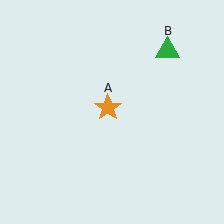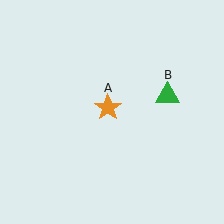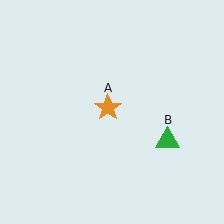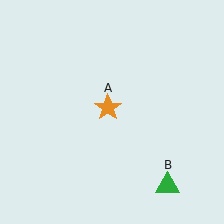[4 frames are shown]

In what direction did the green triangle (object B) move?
The green triangle (object B) moved down.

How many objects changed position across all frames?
1 object changed position: green triangle (object B).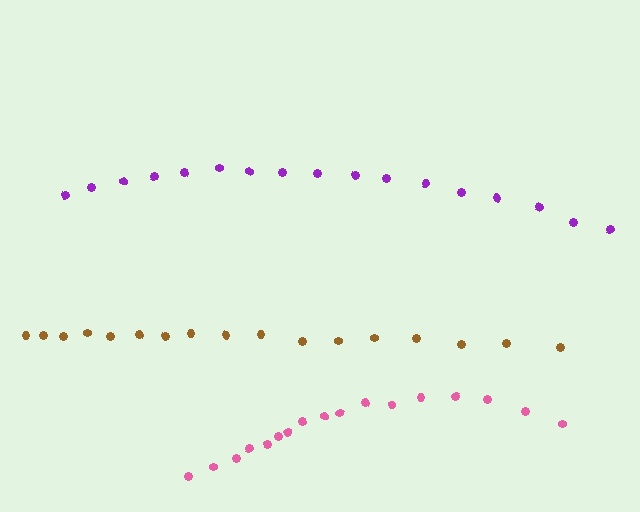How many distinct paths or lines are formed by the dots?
There are 3 distinct paths.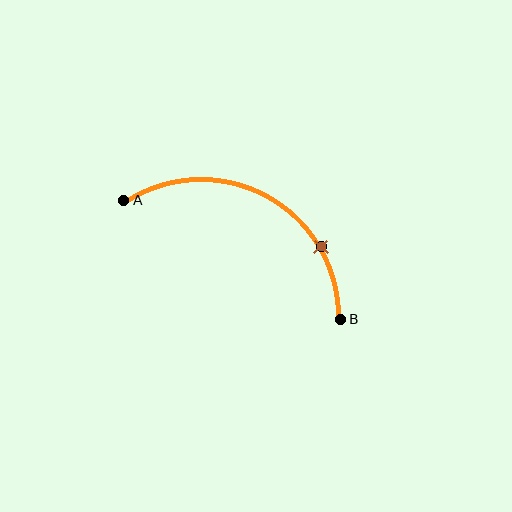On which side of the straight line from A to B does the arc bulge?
The arc bulges above the straight line connecting A and B.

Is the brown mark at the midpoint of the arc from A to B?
No. The brown mark lies on the arc but is closer to endpoint B. The arc midpoint would be at the point on the curve equidistant along the arc from both A and B.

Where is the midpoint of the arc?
The arc midpoint is the point on the curve farthest from the straight line joining A and B. It sits above that line.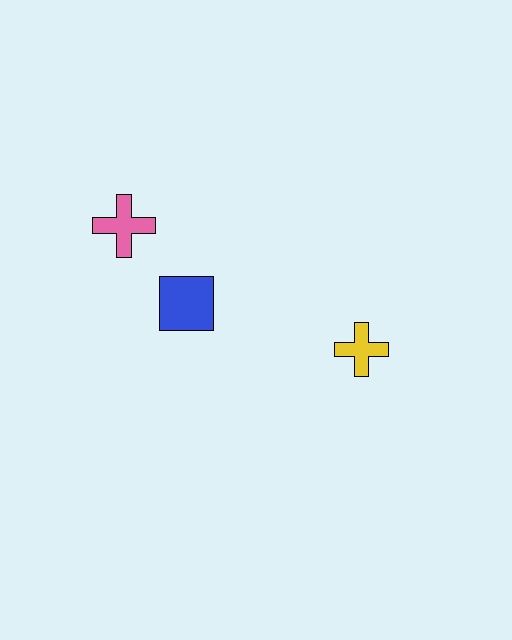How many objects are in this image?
There are 3 objects.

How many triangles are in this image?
There are no triangles.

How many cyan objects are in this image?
There are no cyan objects.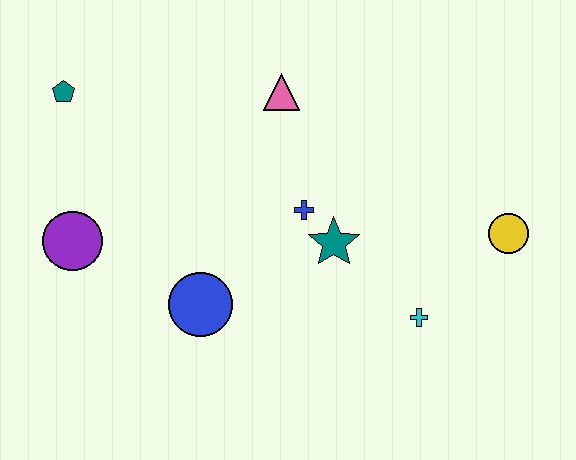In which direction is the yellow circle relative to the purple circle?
The yellow circle is to the right of the purple circle.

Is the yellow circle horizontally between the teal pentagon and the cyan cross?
No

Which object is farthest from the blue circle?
The yellow circle is farthest from the blue circle.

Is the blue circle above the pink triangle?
No